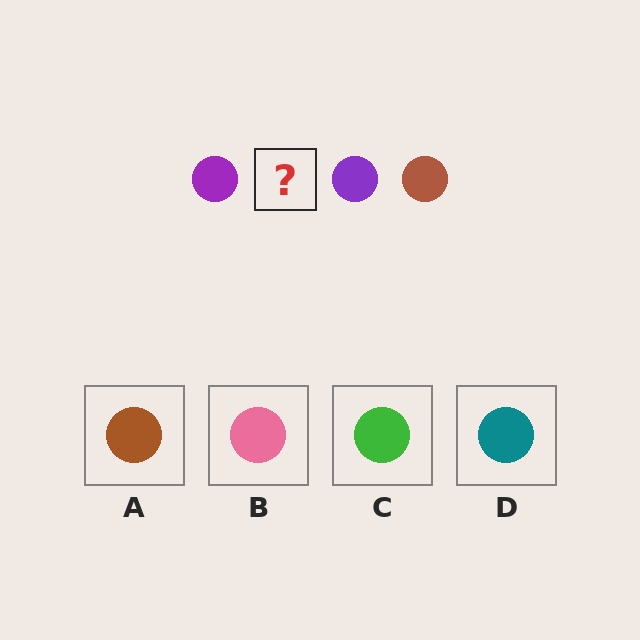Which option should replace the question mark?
Option A.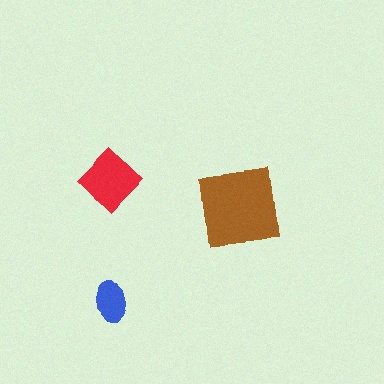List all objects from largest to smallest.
The brown square, the red diamond, the blue ellipse.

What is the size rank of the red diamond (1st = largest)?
2nd.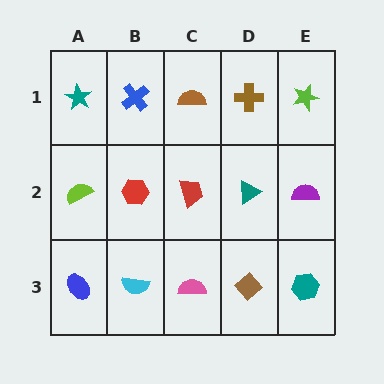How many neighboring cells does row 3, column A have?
2.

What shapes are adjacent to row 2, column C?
A brown semicircle (row 1, column C), a pink semicircle (row 3, column C), a red hexagon (row 2, column B), a teal triangle (row 2, column D).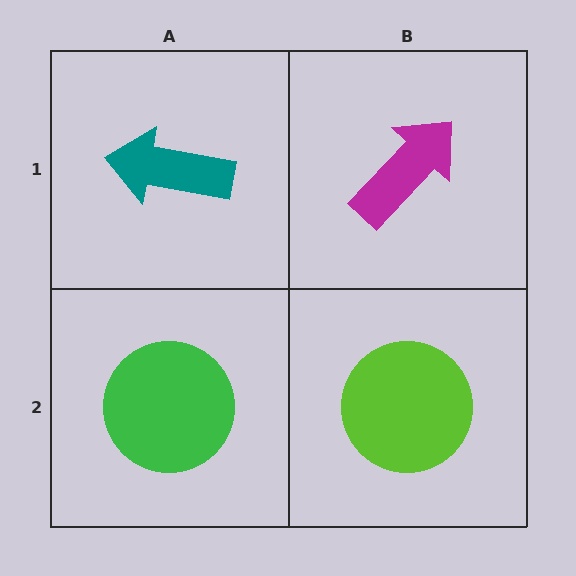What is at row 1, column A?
A teal arrow.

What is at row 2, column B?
A lime circle.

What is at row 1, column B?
A magenta arrow.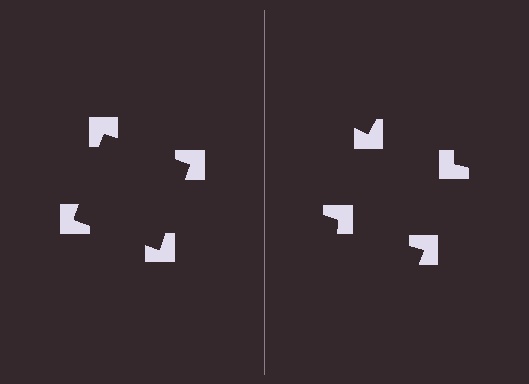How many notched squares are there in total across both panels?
8 — 4 on each side.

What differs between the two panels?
The notched squares are positioned identically on both sides; only the wedge orientations differ. On the left they align to a square; on the right they are misaligned.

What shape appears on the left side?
An illusory square.